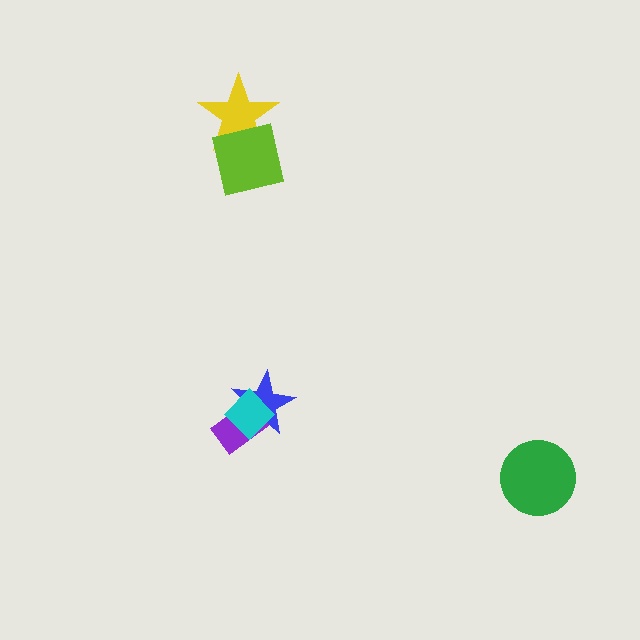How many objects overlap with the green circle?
0 objects overlap with the green circle.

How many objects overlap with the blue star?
2 objects overlap with the blue star.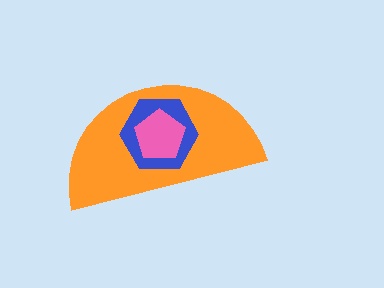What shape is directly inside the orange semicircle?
The blue hexagon.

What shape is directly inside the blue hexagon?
The pink pentagon.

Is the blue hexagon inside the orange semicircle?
Yes.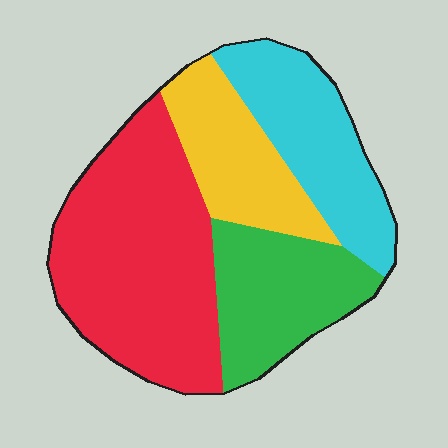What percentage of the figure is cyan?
Cyan covers around 20% of the figure.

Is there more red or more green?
Red.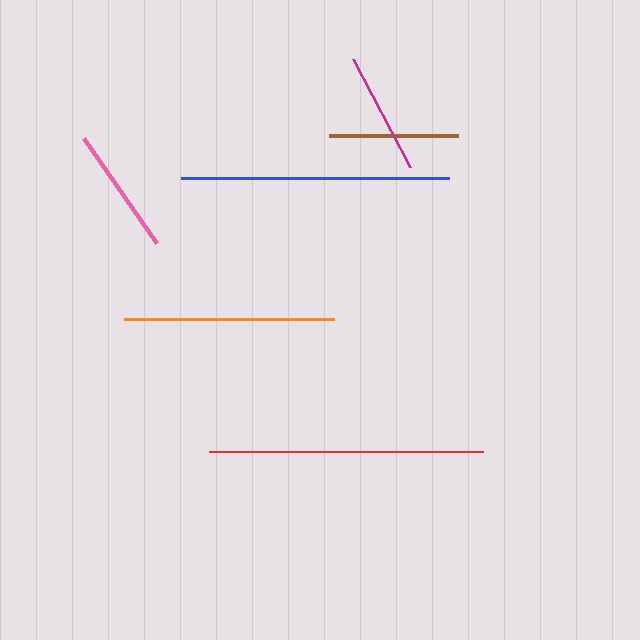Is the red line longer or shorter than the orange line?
The red line is longer than the orange line.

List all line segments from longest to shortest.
From longest to shortest: red, blue, orange, brown, pink, magenta.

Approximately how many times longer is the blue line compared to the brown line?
The blue line is approximately 2.1 times the length of the brown line.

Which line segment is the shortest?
The magenta line is the shortest at approximately 122 pixels.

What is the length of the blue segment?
The blue segment is approximately 268 pixels long.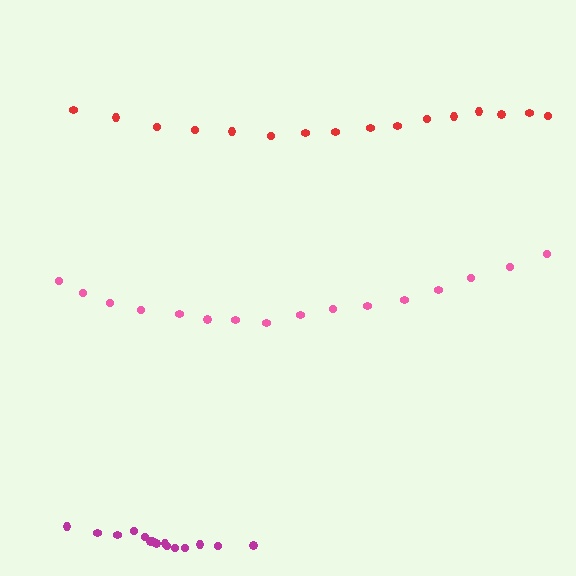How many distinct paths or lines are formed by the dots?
There are 3 distinct paths.